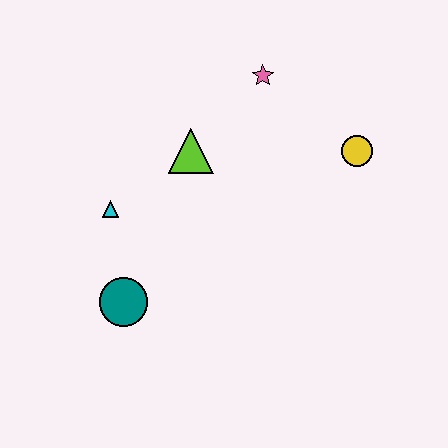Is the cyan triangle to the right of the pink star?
No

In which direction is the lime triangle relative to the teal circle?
The lime triangle is above the teal circle.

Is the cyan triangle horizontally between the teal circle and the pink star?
No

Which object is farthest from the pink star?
The teal circle is farthest from the pink star.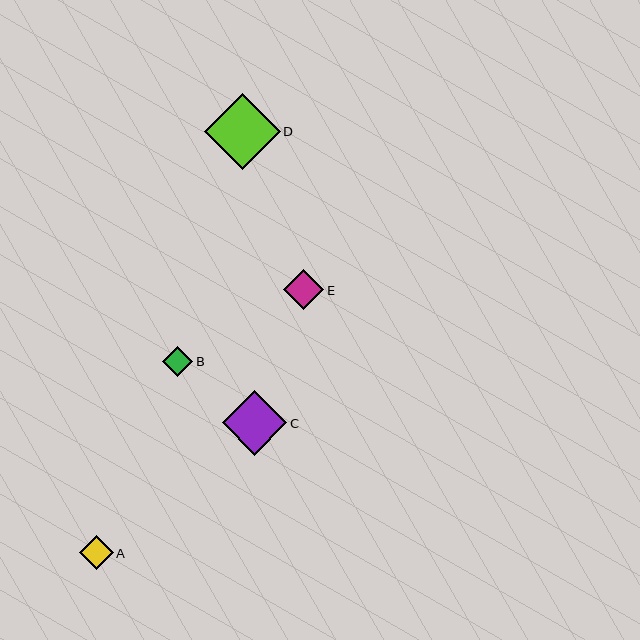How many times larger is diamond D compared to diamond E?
Diamond D is approximately 1.9 times the size of diamond E.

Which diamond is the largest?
Diamond D is the largest with a size of approximately 76 pixels.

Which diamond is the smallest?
Diamond B is the smallest with a size of approximately 30 pixels.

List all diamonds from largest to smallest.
From largest to smallest: D, C, E, A, B.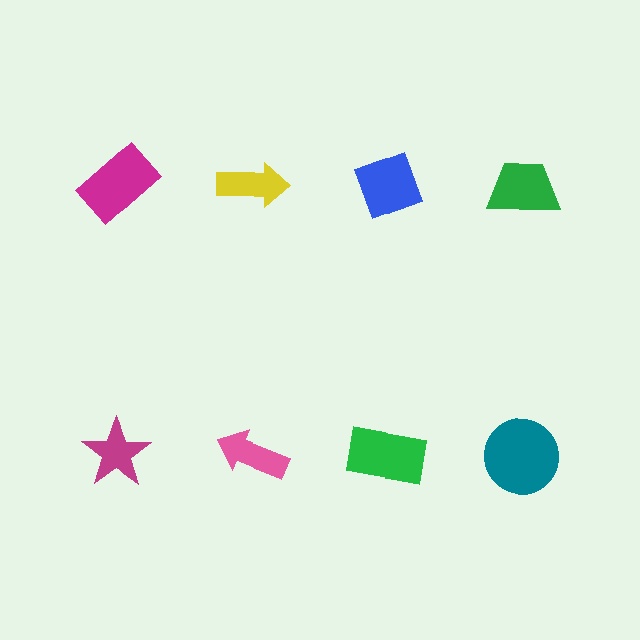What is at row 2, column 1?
A magenta star.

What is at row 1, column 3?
A blue diamond.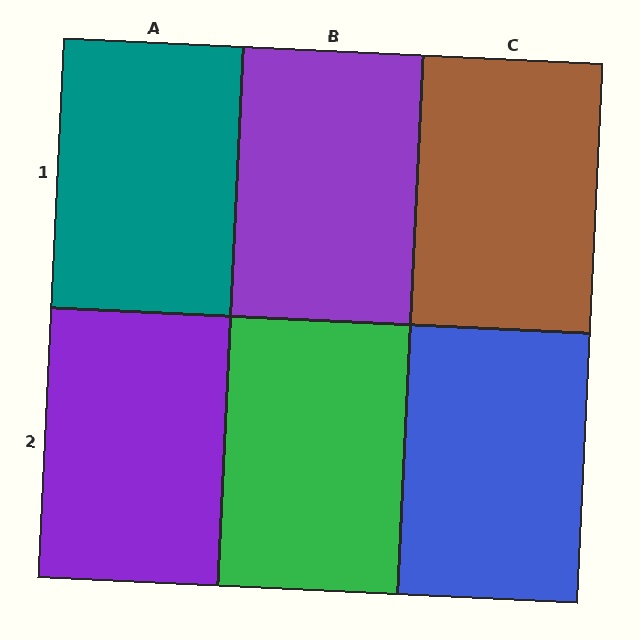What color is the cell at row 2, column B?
Green.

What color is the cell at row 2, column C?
Blue.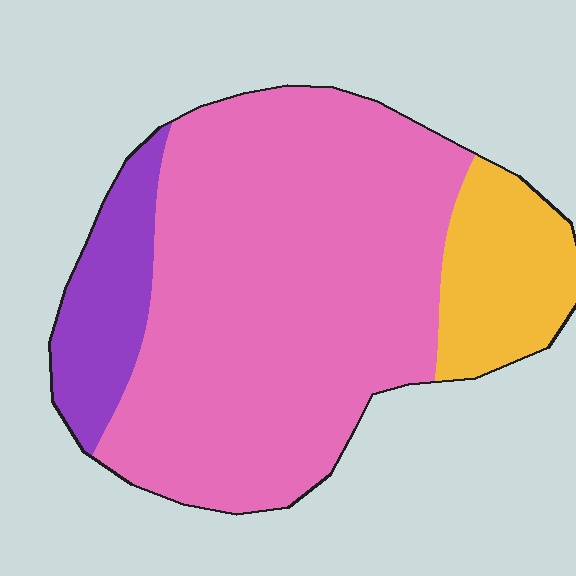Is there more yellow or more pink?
Pink.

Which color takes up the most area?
Pink, at roughly 70%.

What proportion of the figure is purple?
Purple takes up about one eighth (1/8) of the figure.